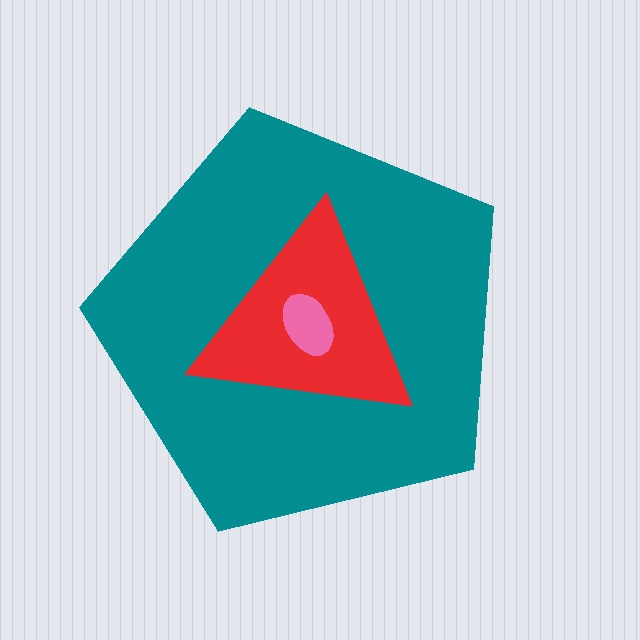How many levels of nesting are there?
3.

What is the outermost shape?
The teal pentagon.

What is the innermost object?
The pink ellipse.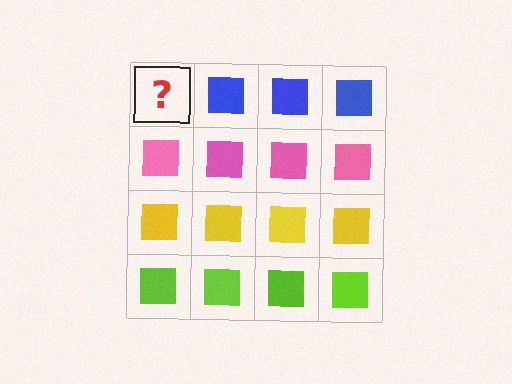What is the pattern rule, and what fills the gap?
The rule is that each row has a consistent color. The gap should be filled with a blue square.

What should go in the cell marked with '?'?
The missing cell should contain a blue square.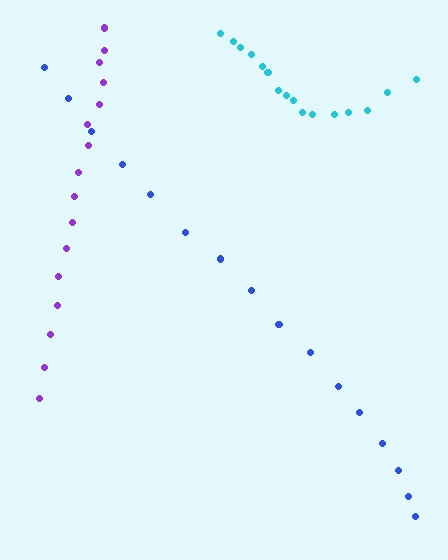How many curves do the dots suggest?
There are 3 distinct paths.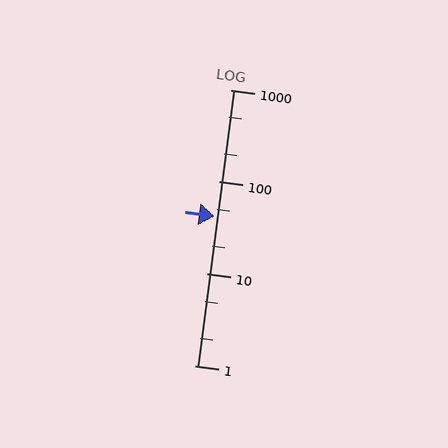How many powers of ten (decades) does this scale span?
The scale spans 3 decades, from 1 to 1000.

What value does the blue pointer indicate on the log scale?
The pointer indicates approximately 42.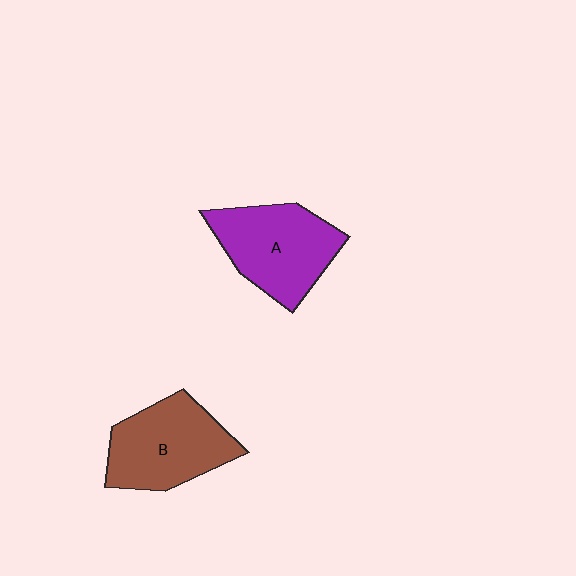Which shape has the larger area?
Shape A (purple).